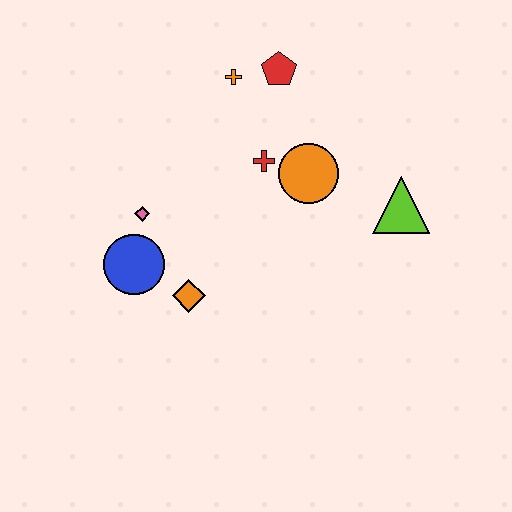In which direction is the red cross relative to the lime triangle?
The red cross is to the left of the lime triangle.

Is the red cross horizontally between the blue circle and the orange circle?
Yes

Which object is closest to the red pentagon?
The orange cross is closest to the red pentagon.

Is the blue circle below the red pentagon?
Yes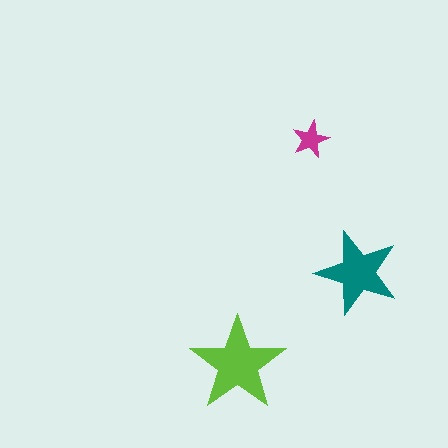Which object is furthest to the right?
The teal star is rightmost.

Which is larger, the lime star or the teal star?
The lime one.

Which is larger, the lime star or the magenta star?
The lime one.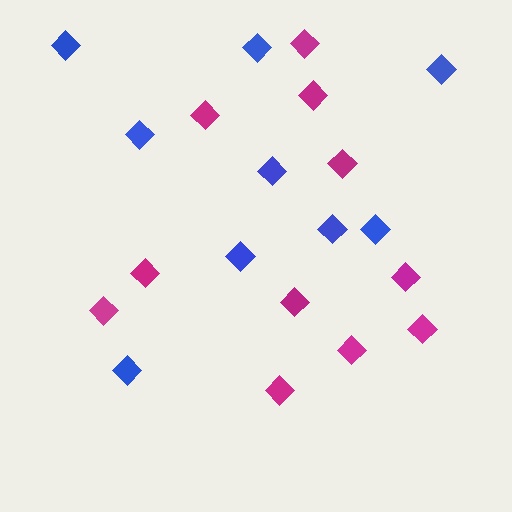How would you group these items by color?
There are 2 groups: one group of blue diamonds (9) and one group of magenta diamonds (11).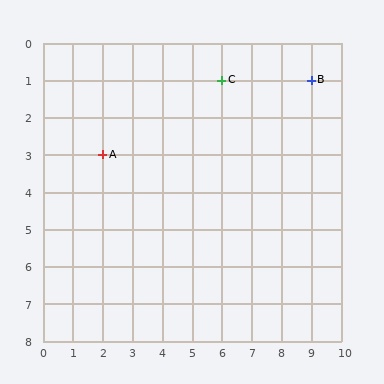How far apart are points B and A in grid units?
Points B and A are 7 columns and 2 rows apart (about 7.3 grid units diagonally).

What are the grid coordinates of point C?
Point C is at grid coordinates (6, 1).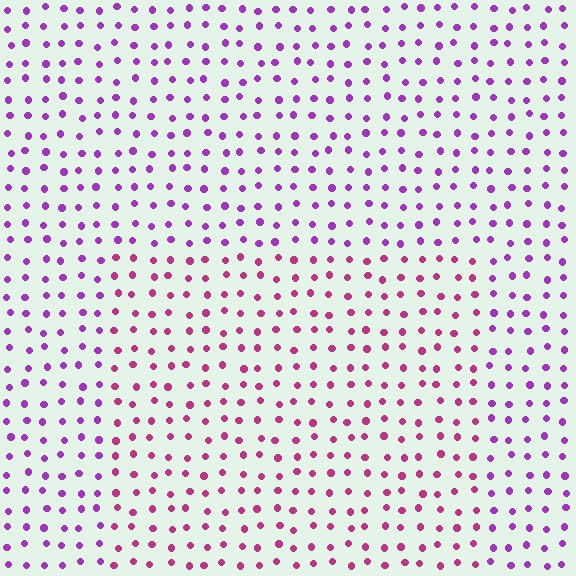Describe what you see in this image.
The image is filled with small purple elements in a uniform arrangement. A rectangle-shaped region is visible where the elements are tinted to a slightly different hue, forming a subtle color boundary.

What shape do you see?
I see a rectangle.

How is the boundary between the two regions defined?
The boundary is defined purely by a slight shift in hue (about 37 degrees). Spacing, size, and orientation are identical on both sides.